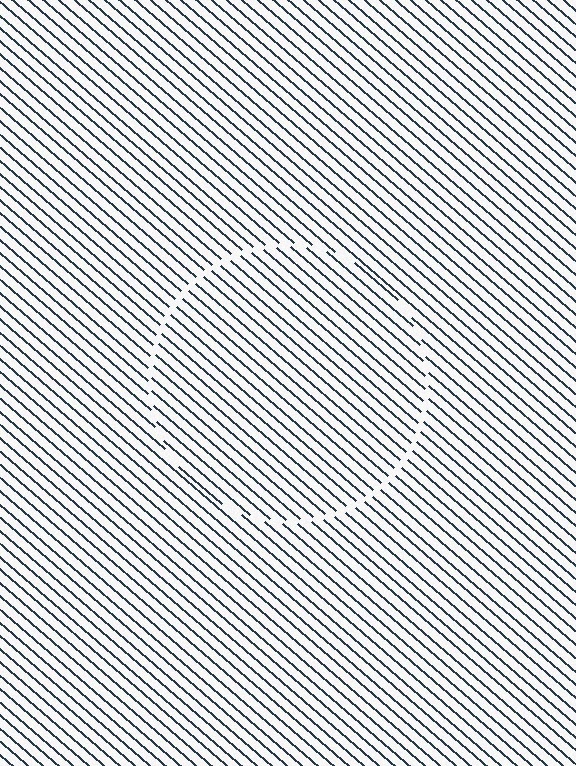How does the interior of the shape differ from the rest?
The interior of the shape contains the same grating, shifted by half a period — the contour is defined by the phase discontinuity where line-ends from the inner and outer gratings abut.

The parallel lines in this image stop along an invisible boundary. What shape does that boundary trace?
An illusory circle. The interior of the shape contains the same grating, shifted by half a period — the contour is defined by the phase discontinuity where line-ends from the inner and outer gratings abut.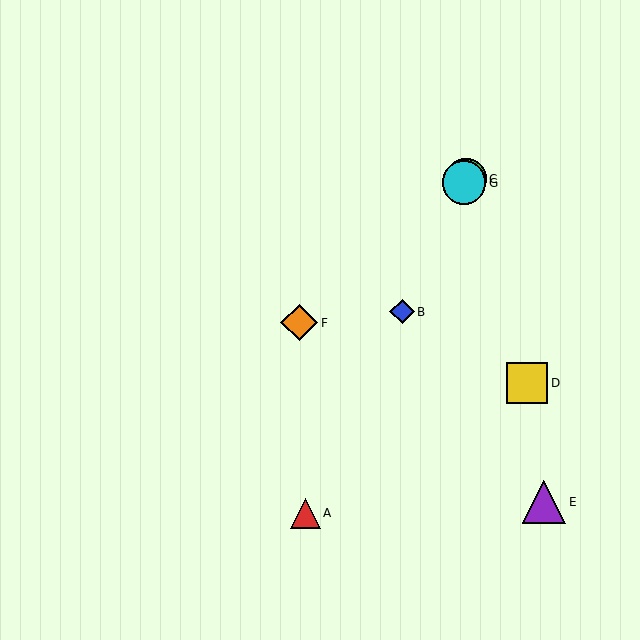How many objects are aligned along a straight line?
4 objects (A, B, C, G) are aligned along a straight line.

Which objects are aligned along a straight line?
Objects A, B, C, G are aligned along a straight line.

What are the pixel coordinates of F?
Object F is at (299, 323).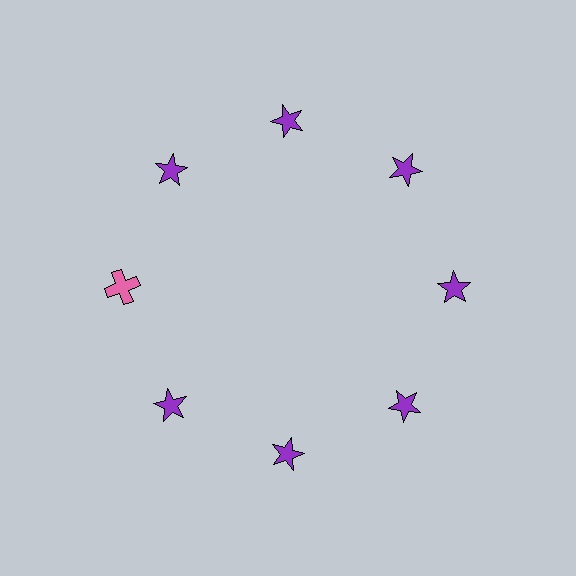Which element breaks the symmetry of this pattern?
The pink cross at roughly the 9 o'clock position breaks the symmetry. All other shapes are purple stars.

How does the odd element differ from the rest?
It differs in both color (pink instead of purple) and shape (cross instead of star).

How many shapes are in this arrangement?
There are 8 shapes arranged in a ring pattern.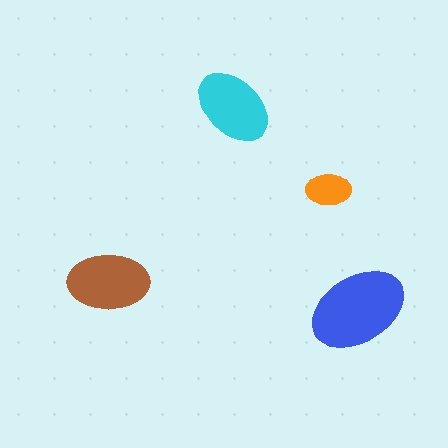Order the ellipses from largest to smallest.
the blue one, the brown one, the cyan one, the orange one.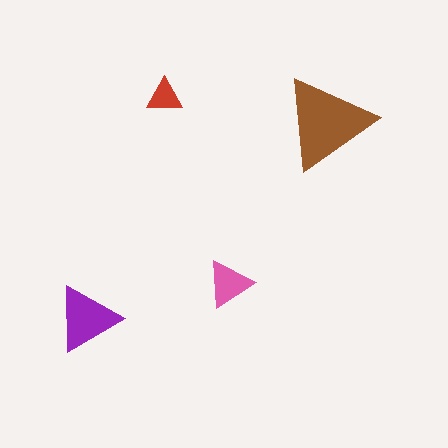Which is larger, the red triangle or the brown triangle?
The brown one.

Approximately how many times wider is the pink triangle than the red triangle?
About 1.5 times wider.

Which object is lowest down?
The purple triangle is bottommost.